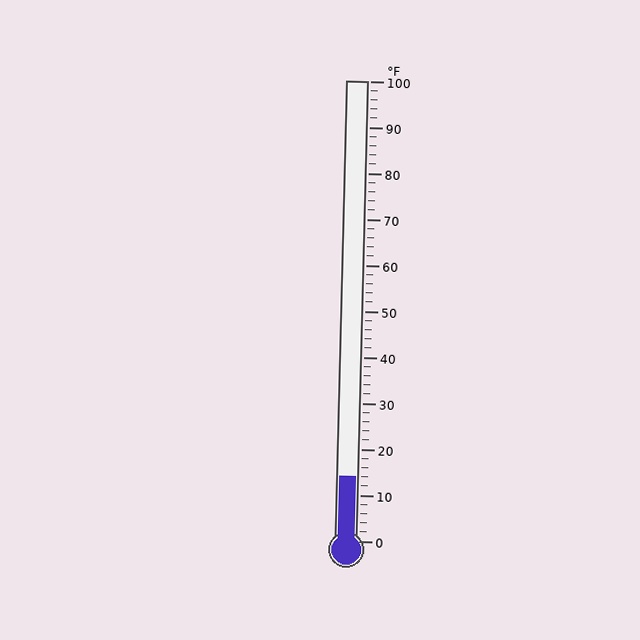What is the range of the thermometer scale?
The thermometer scale ranges from 0°F to 100°F.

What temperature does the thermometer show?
The thermometer shows approximately 14°F.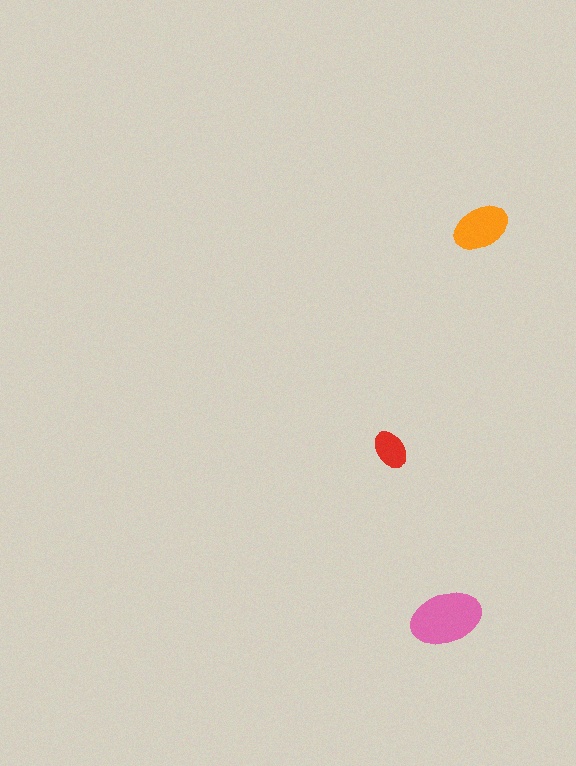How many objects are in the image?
There are 3 objects in the image.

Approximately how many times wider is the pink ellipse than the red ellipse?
About 2 times wider.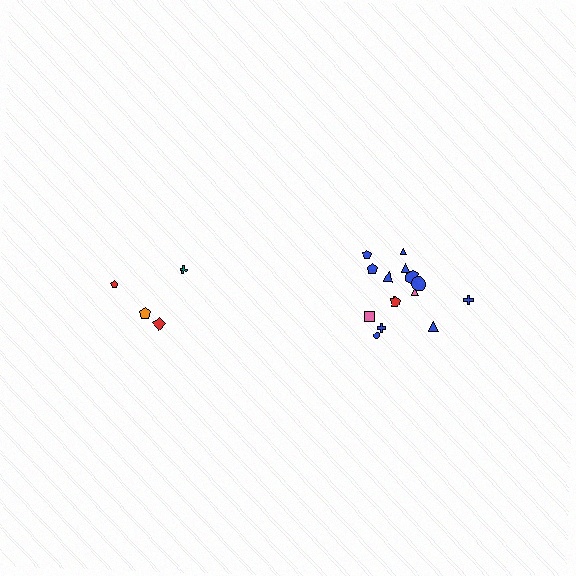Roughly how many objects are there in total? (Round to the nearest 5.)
Roughly 20 objects in total.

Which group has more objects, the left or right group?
The right group.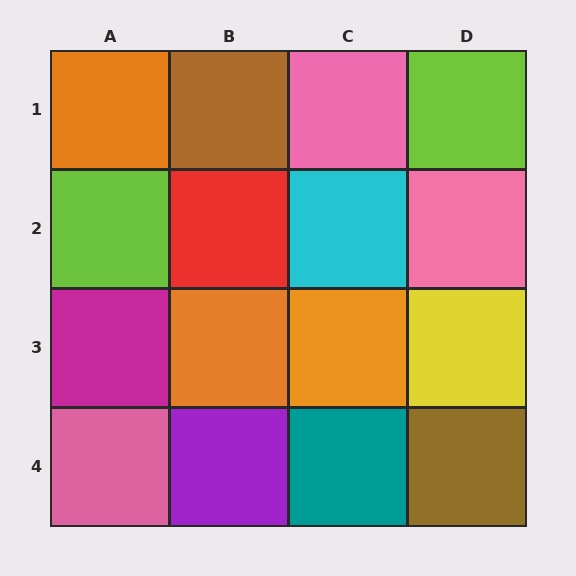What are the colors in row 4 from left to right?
Pink, purple, teal, brown.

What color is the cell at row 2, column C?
Cyan.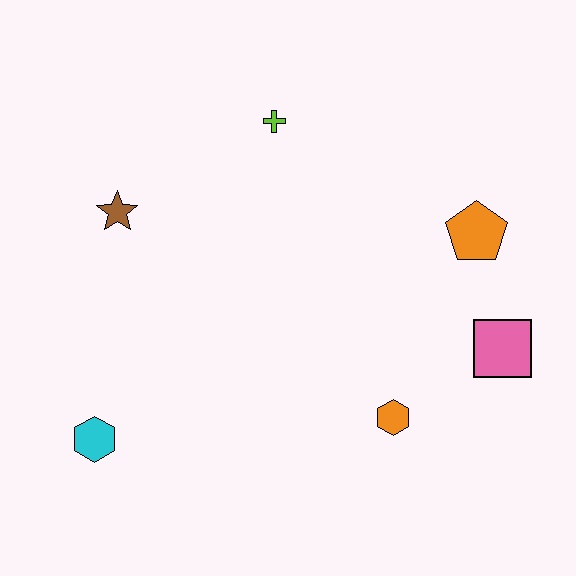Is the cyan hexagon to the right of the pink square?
No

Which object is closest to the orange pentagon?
The pink square is closest to the orange pentagon.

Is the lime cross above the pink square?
Yes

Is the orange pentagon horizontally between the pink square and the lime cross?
Yes